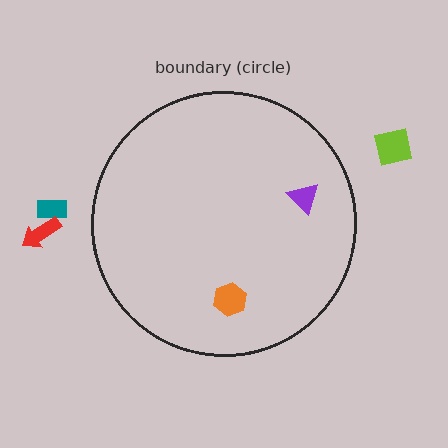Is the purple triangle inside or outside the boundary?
Inside.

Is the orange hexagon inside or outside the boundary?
Inside.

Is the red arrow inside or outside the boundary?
Outside.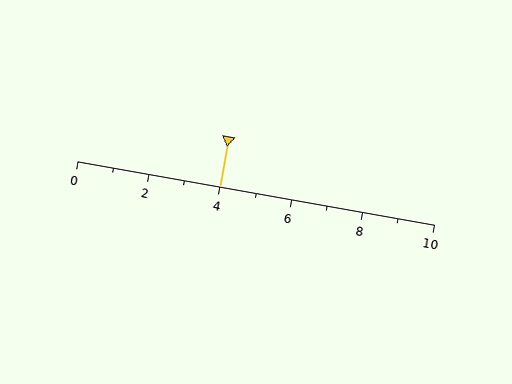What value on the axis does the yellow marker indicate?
The marker indicates approximately 4.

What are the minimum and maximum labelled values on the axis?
The axis runs from 0 to 10.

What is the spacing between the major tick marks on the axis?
The major ticks are spaced 2 apart.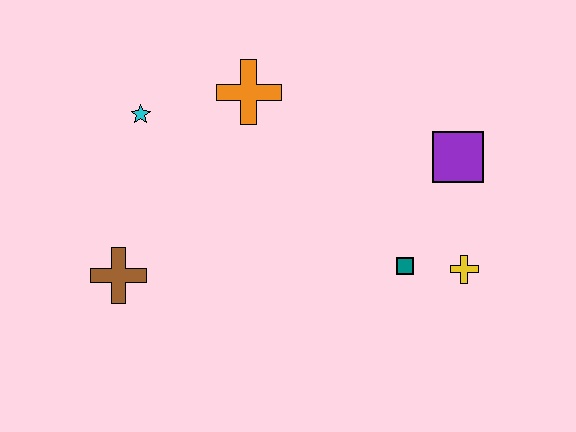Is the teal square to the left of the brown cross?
No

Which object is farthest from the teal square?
The cyan star is farthest from the teal square.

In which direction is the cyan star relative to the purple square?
The cyan star is to the left of the purple square.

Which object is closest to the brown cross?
The cyan star is closest to the brown cross.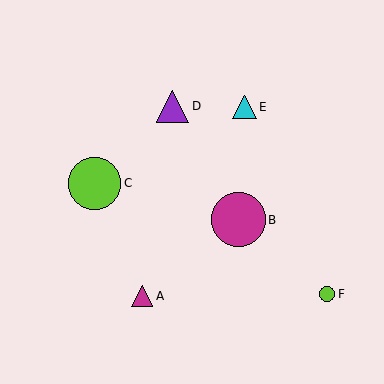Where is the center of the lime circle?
The center of the lime circle is at (95, 183).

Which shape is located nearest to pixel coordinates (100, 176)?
The lime circle (labeled C) at (95, 183) is nearest to that location.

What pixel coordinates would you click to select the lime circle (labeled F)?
Click at (327, 294) to select the lime circle F.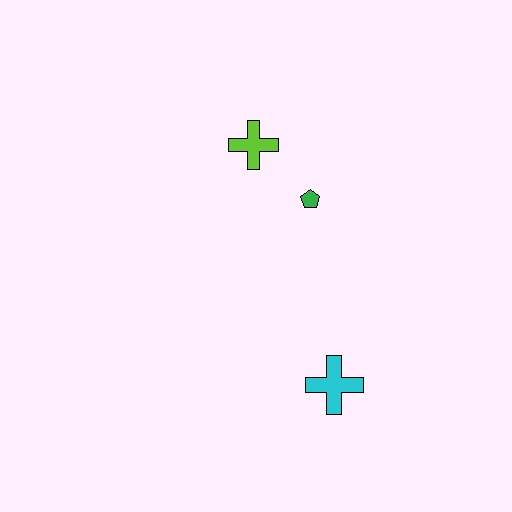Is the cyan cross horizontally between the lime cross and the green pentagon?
No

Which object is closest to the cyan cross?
The green pentagon is closest to the cyan cross.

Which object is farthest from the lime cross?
The cyan cross is farthest from the lime cross.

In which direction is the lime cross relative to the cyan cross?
The lime cross is above the cyan cross.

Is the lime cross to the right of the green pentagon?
No